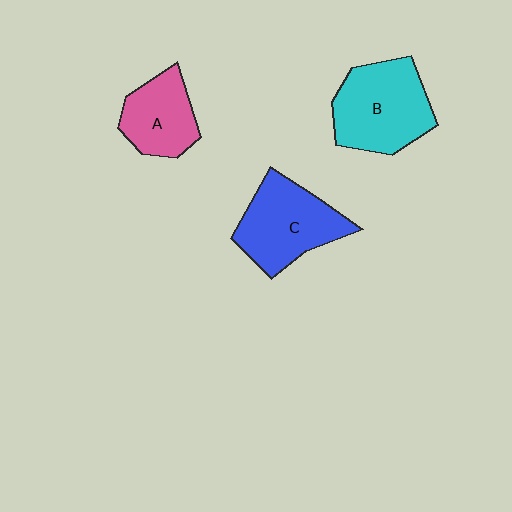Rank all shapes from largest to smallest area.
From largest to smallest: B (cyan), C (blue), A (pink).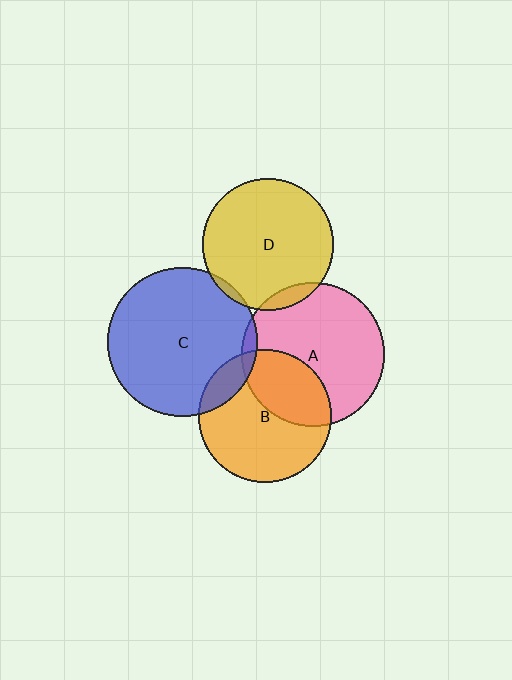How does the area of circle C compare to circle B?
Approximately 1.3 times.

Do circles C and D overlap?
Yes.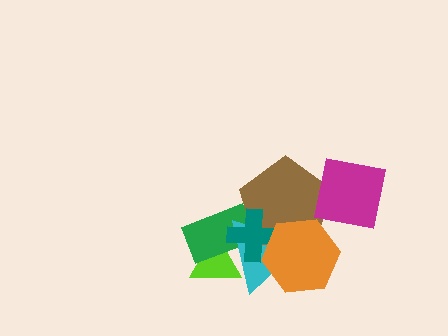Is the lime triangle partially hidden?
Yes, it is partially covered by another shape.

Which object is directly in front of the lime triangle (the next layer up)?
The green rectangle is directly in front of the lime triangle.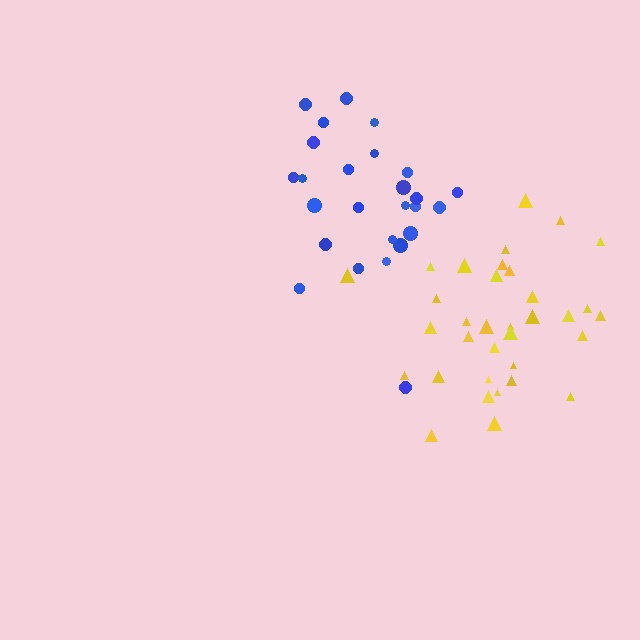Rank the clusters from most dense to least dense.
yellow, blue.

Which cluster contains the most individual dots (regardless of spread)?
Yellow (34).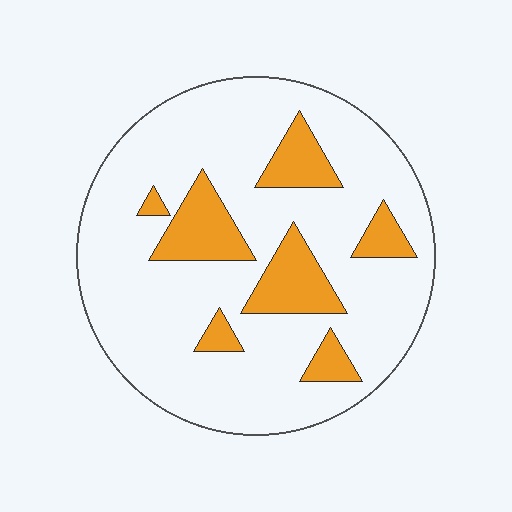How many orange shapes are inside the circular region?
7.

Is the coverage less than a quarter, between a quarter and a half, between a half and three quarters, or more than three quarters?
Less than a quarter.